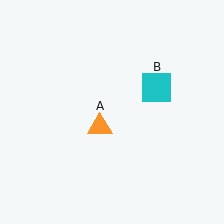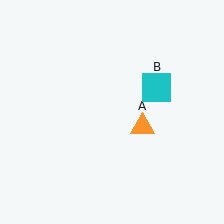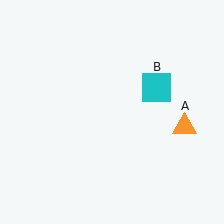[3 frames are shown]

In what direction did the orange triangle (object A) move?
The orange triangle (object A) moved right.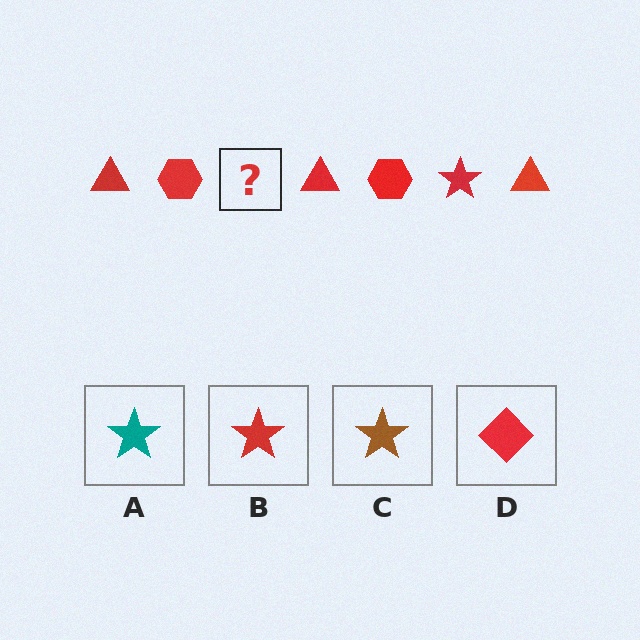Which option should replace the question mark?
Option B.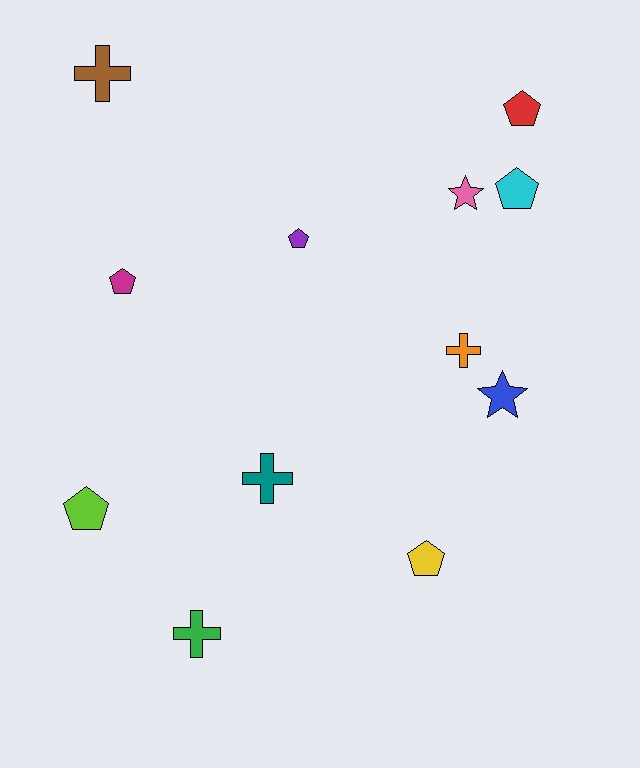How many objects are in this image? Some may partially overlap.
There are 12 objects.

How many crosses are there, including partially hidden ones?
There are 4 crosses.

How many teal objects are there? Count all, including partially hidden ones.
There is 1 teal object.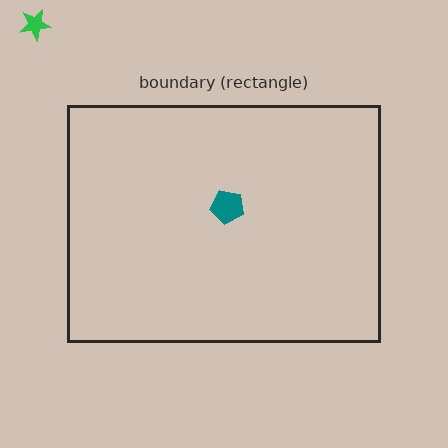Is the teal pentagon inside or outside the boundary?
Inside.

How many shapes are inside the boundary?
1 inside, 1 outside.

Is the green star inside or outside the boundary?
Outside.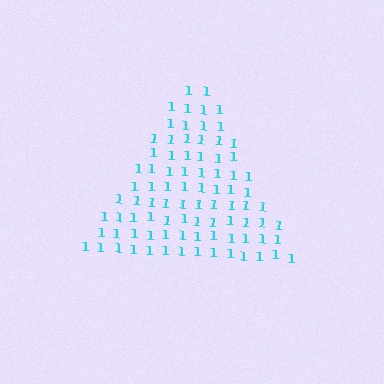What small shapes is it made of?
It is made of small digit 1's.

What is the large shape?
The large shape is a triangle.